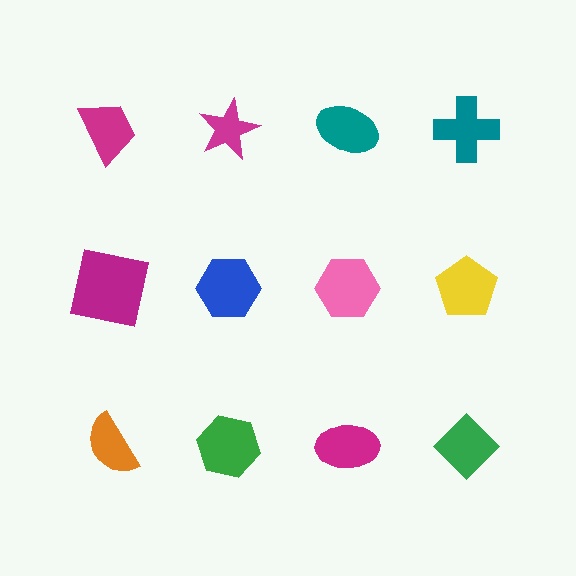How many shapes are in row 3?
4 shapes.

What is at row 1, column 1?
A magenta trapezoid.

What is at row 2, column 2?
A blue hexagon.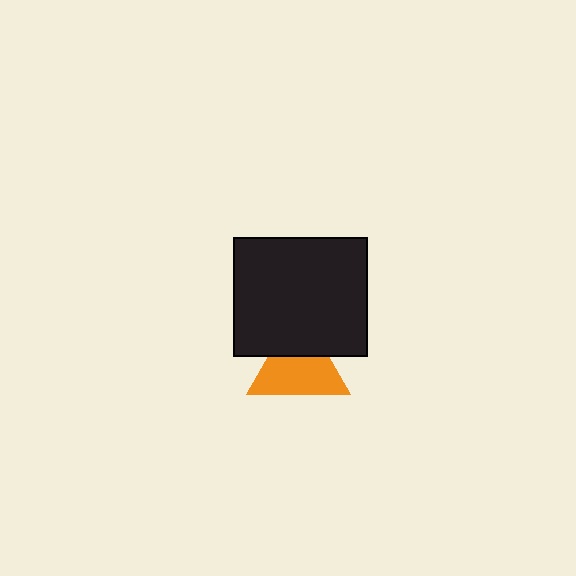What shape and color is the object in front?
The object in front is a black rectangle.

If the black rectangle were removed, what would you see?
You would see the complete orange triangle.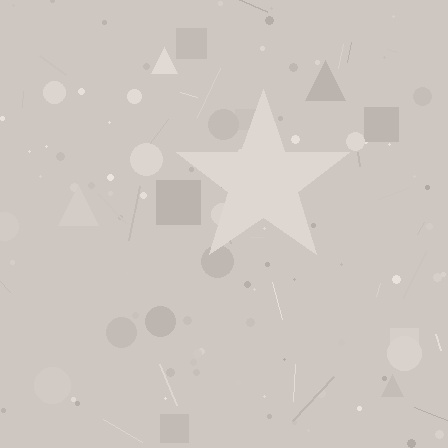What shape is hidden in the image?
A star is hidden in the image.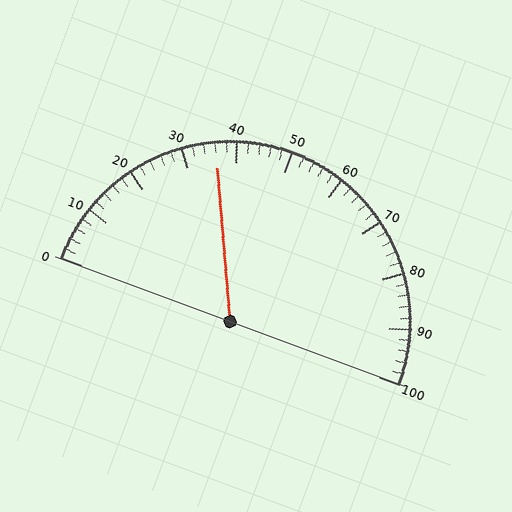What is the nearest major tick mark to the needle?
The nearest major tick mark is 40.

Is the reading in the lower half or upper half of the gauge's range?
The reading is in the lower half of the range (0 to 100).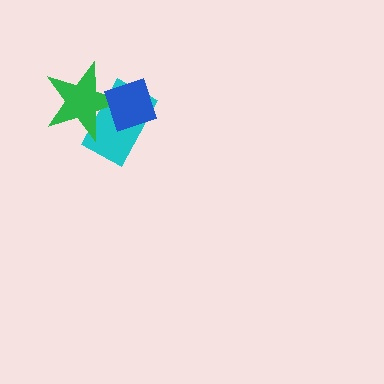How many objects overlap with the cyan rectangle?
2 objects overlap with the cyan rectangle.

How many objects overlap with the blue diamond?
2 objects overlap with the blue diamond.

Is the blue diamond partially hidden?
No, no other shape covers it.